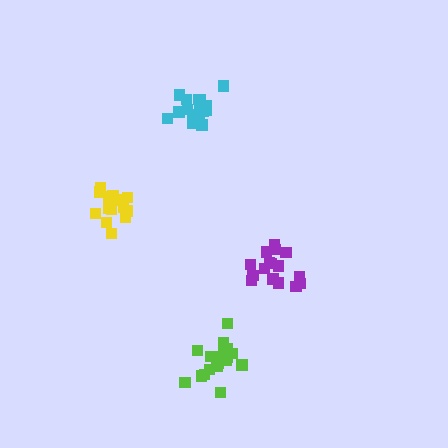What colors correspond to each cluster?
The clusters are colored: yellow, purple, lime, cyan.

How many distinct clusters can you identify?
There are 4 distinct clusters.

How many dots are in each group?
Group 1: 15 dots, Group 2: 16 dots, Group 3: 20 dots, Group 4: 17 dots (68 total).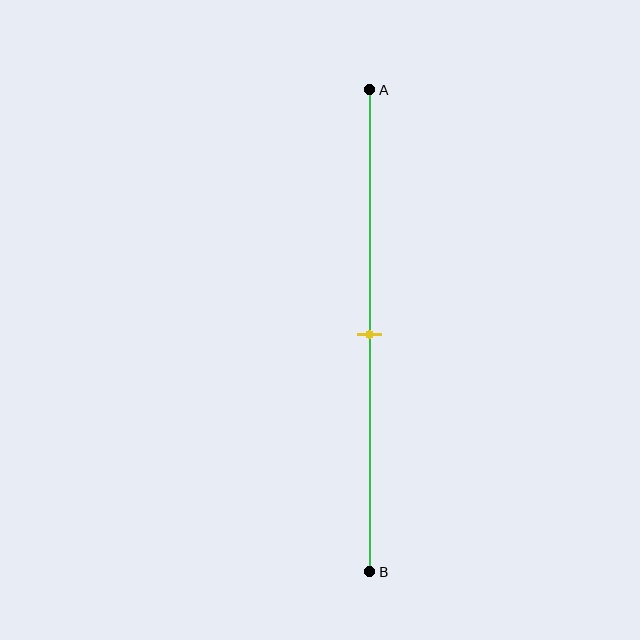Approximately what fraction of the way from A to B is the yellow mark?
The yellow mark is approximately 50% of the way from A to B.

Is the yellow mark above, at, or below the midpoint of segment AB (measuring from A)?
The yellow mark is approximately at the midpoint of segment AB.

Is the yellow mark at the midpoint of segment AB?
Yes, the mark is approximately at the midpoint.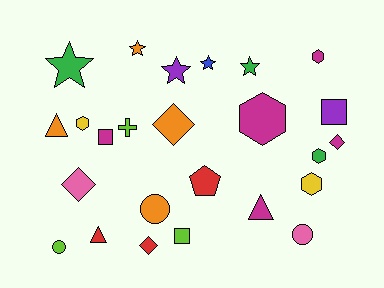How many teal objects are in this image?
There are no teal objects.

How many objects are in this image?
There are 25 objects.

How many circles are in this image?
There are 3 circles.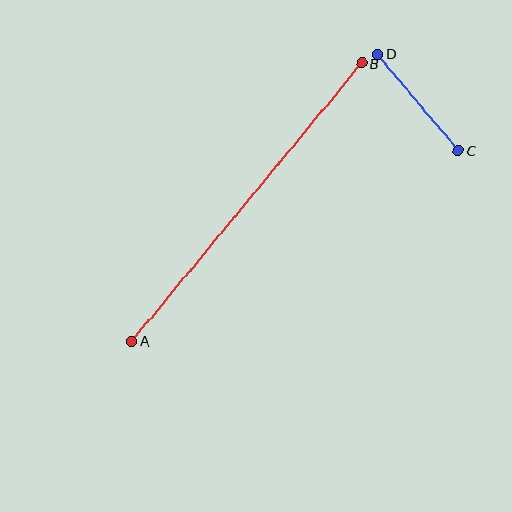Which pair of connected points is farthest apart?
Points A and B are farthest apart.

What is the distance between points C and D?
The distance is approximately 126 pixels.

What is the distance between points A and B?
The distance is approximately 361 pixels.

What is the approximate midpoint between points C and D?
The midpoint is at approximately (418, 102) pixels.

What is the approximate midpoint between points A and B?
The midpoint is at approximately (247, 202) pixels.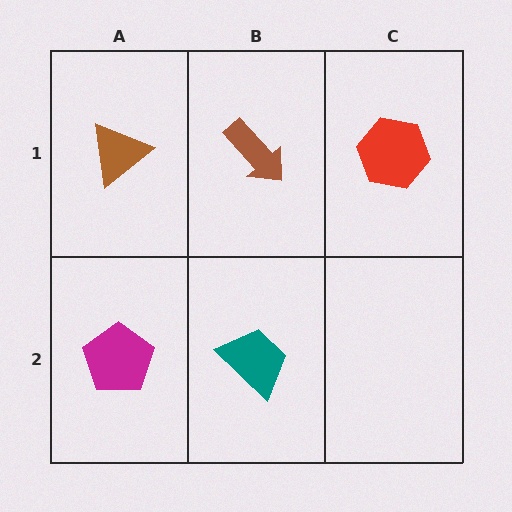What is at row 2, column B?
A teal trapezoid.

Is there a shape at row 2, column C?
No, that cell is empty.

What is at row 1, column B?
A brown arrow.